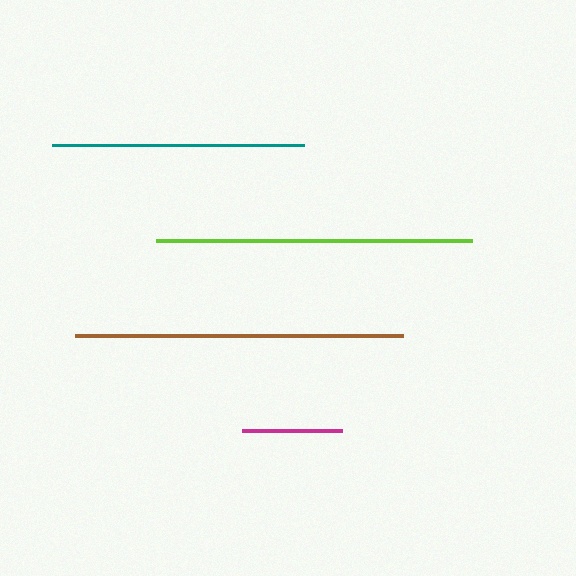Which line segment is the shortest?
The magenta line is the shortest at approximately 100 pixels.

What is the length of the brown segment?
The brown segment is approximately 328 pixels long.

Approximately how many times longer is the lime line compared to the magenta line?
The lime line is approximately 3.2 times the length of the magenta line.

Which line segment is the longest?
The brown line is the longest at approximately 328 pixels.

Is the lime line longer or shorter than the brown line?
The brown line is longer than the lime line.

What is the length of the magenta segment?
The magenta segment is approximately 100 pixels long.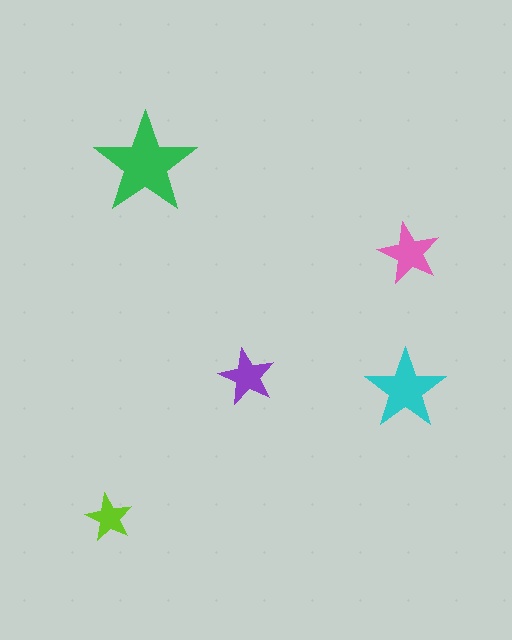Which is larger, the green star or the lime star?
The green one.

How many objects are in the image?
There are 5 objects in the image.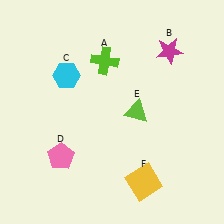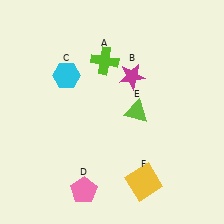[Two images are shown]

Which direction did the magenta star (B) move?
The magenta star (B) moved left.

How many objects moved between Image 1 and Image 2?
2 objects moved between the two images.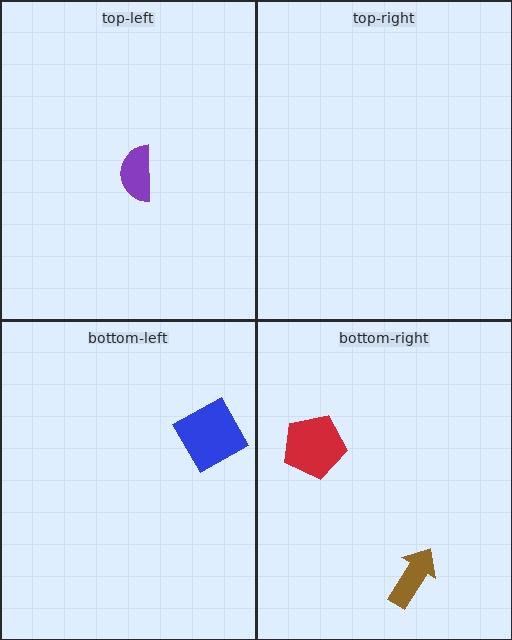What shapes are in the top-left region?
The purple semicircle.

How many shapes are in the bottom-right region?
2.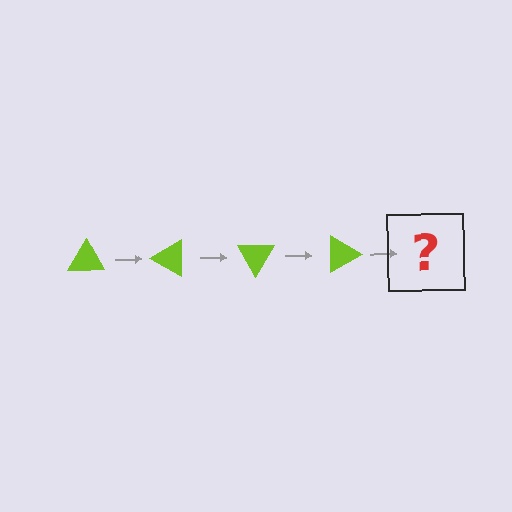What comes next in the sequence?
The next element should be a lime triangle rotated 120 degrees.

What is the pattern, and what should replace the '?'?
The pattern is that the triangle rotates 30 degrees each step. The '?' should be a lime triangle rotated 120 degrees.